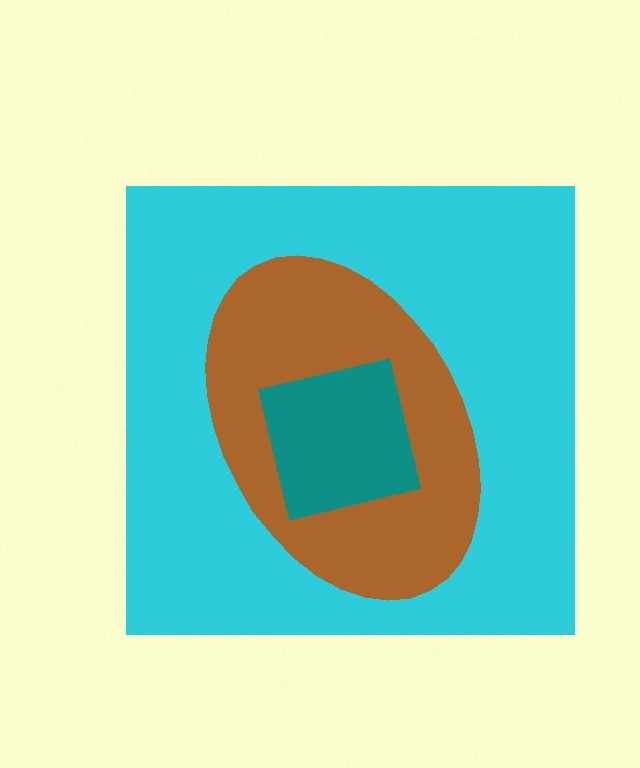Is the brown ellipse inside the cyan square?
Yes.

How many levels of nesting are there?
3.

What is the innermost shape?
The teal square.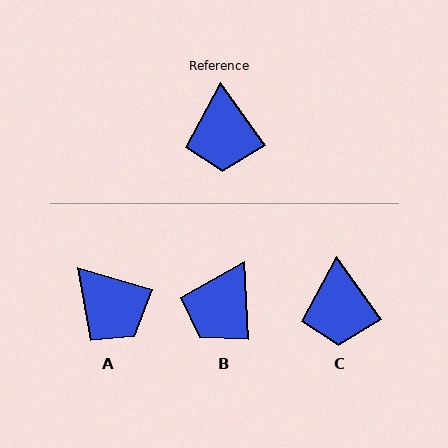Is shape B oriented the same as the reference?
No, it is off by about 32 degrees.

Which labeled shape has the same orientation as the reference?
C.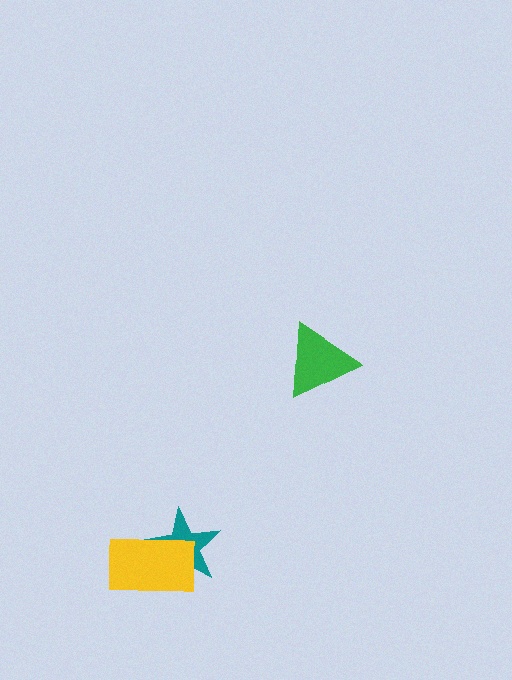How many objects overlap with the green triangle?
0 objects overlap with the green triangle.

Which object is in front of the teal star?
The yellow rectangle is in front of the teal star.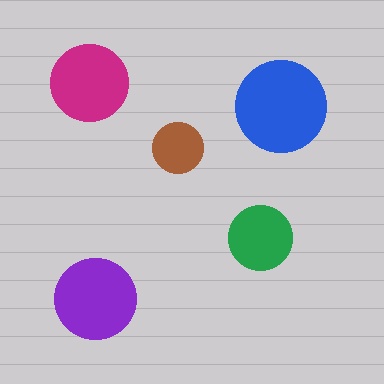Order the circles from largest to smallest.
the blue one, the purple one, the magenta one, the green one, the brown one.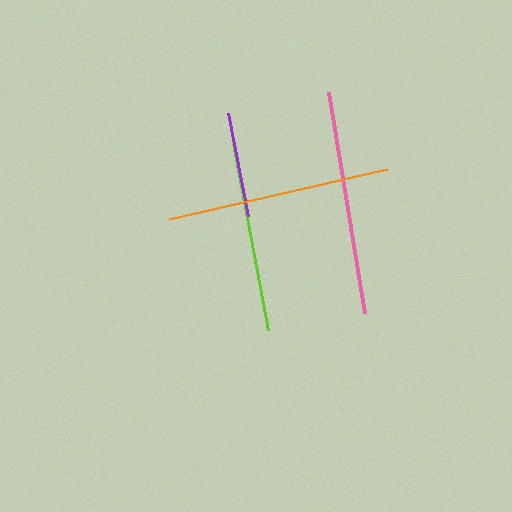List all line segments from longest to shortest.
From longest to shortest: orange, pink, lime, purple.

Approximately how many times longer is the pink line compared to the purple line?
The pink line is approximately 2.1 times the length of the purple line.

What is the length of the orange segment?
The orange segment is approximately 224 pixels long.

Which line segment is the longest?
The orange line is the longest at approximately 224 pixels.